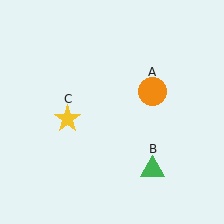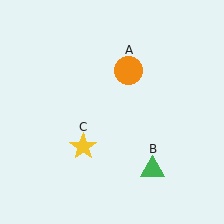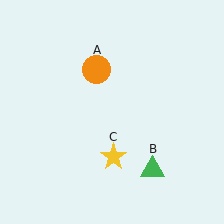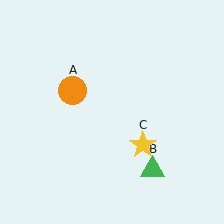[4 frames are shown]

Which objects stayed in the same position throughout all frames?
Green triangle (object B) remained stationary.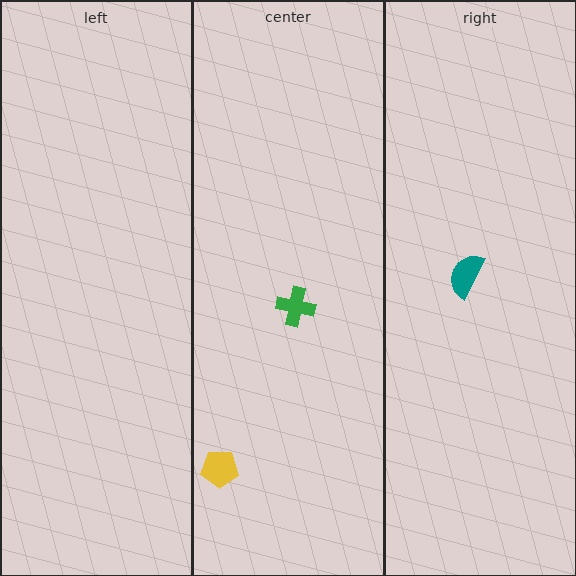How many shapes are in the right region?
1.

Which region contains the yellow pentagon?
The center region.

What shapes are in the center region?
The yellow pentagon, the green cross.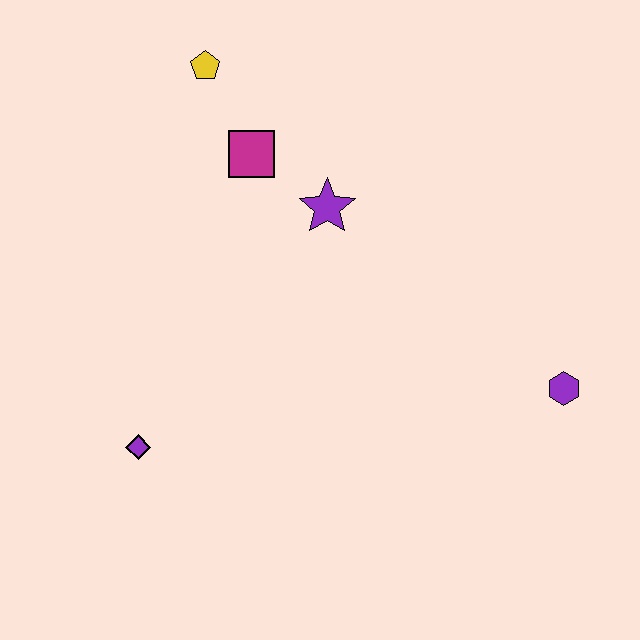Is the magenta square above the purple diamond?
Yes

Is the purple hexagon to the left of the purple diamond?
No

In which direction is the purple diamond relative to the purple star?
The purple diamond is below the purple star.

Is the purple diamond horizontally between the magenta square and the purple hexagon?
No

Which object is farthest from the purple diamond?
The purple hexagon is farthest from the purple diamond.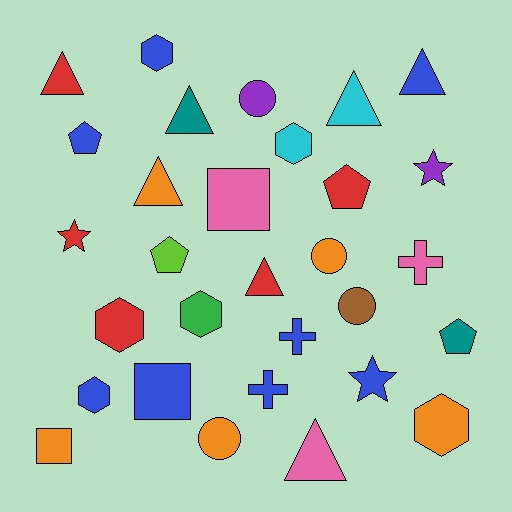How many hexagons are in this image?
There are 6 hexagons.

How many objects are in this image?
There are 30 objects.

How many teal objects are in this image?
There are 2 teal objects.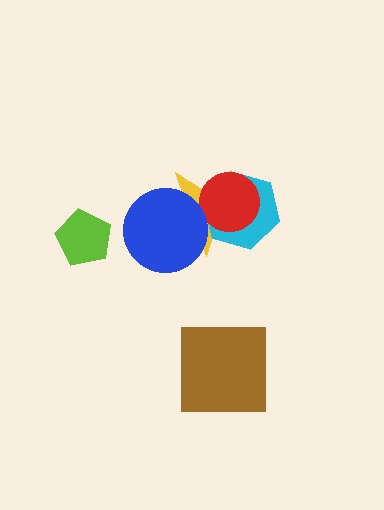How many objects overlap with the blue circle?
1 object overlaps with the blue circle.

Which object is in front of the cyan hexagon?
The red circle is in front of the cyan hexagon.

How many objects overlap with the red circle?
2 objects overlap with the red circle.